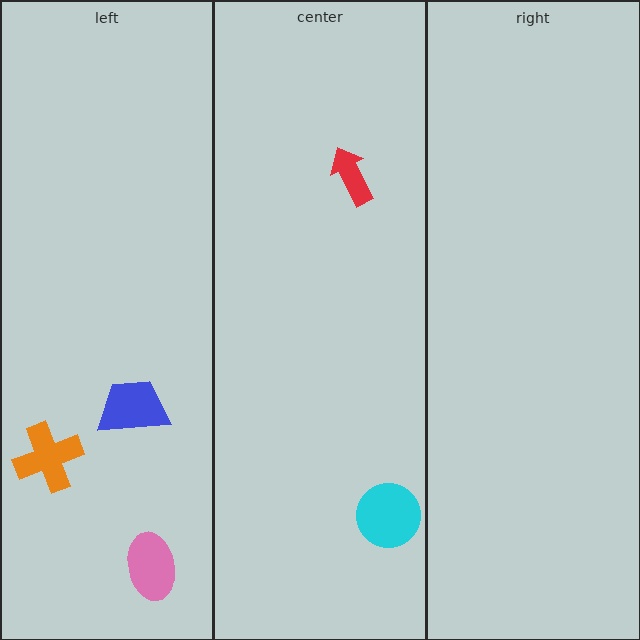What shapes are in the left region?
The blue trapezoid, the pink ellipse, the orange cross.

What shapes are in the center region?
The red arrow, the cyan circle.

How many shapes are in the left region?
3.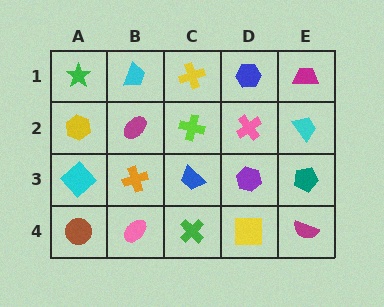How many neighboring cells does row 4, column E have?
2.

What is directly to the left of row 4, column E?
A yellow square.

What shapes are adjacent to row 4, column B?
An orange cross (row 3, column B), a brown circle (row 4, column A), a green cross (row 4, column C).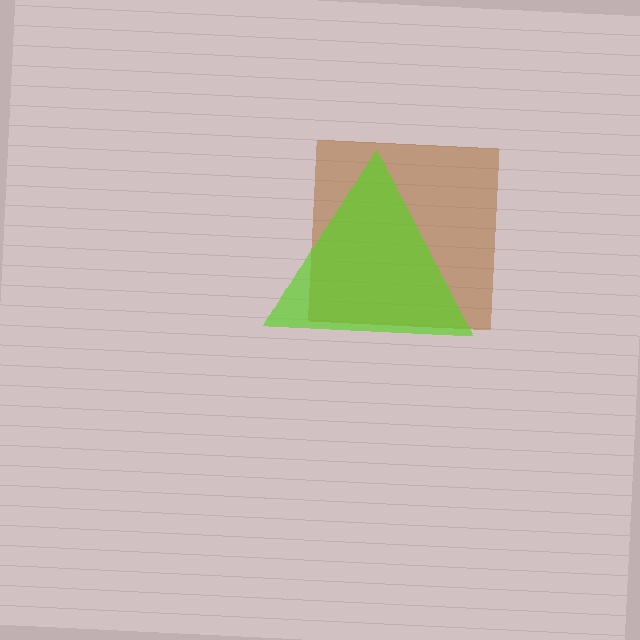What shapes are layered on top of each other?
The layered shapes are: a brown square, a lime triangle.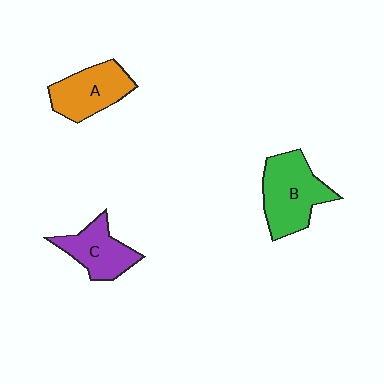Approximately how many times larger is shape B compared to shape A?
Approximately 1.3 times.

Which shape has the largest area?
Shape B (green).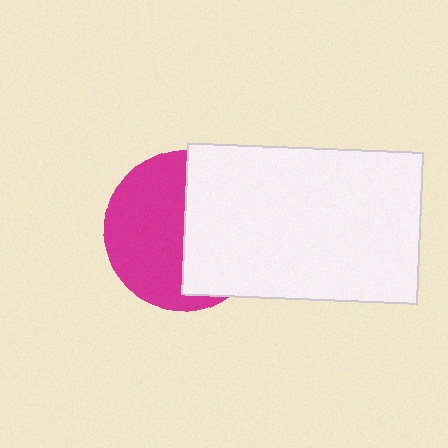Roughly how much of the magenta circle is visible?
About half of it is visible (roughly 52%).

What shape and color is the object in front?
The object in front is a white rectangle.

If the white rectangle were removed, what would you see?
You would see the complete magenta circle.